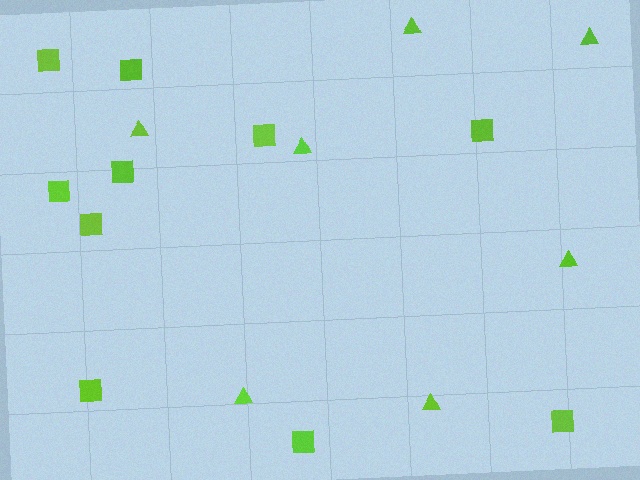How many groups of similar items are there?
There are 2 groups: one group of squares (10) and one group of triangles (7).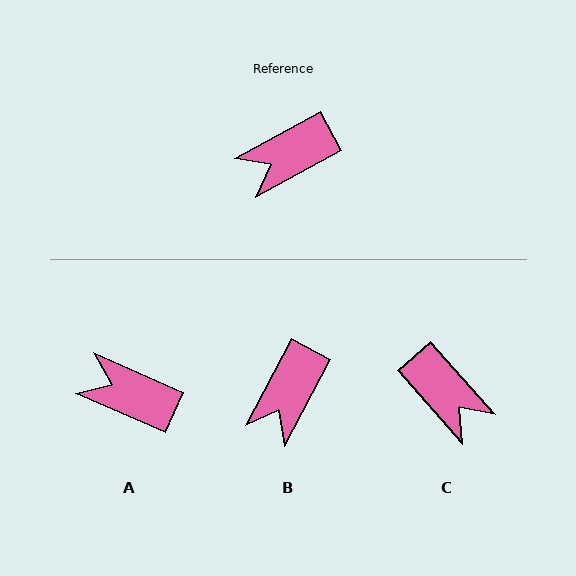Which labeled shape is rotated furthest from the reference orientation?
C, about 103 degrees away.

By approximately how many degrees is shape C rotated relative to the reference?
Approximately 103 degrees counter-clockwise.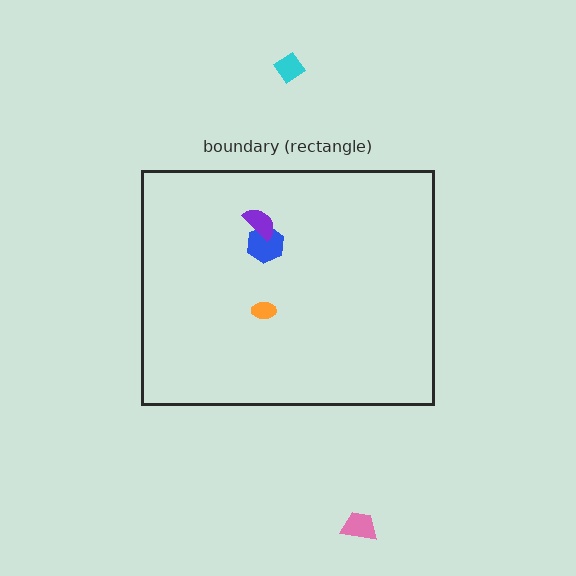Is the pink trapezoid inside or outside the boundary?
Outside.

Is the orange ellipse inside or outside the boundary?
Inside.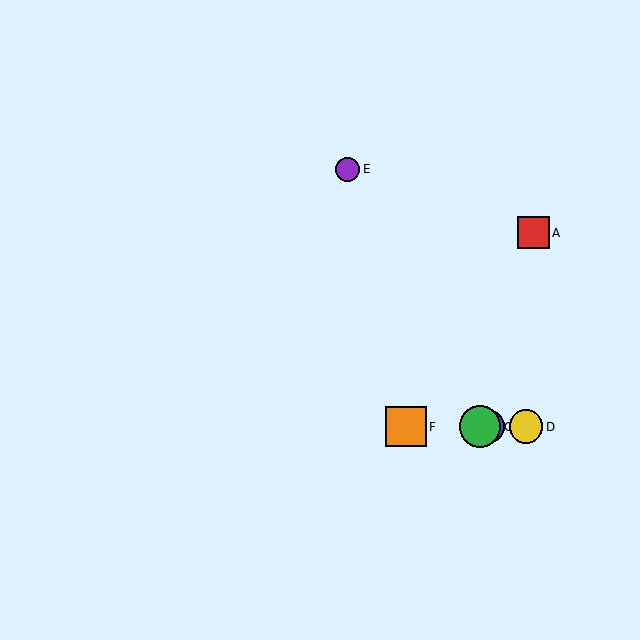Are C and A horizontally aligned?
No, C is at y≈427 and A is at y≈233.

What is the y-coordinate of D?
Object D is at y≈427.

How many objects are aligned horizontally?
4 objects (B, C, D, F) are aligned horizontally.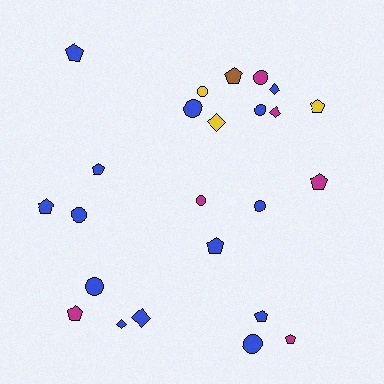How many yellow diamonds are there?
There is 1 yellow diamond.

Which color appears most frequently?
Blue, with 14 objects.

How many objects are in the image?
There are 24 objects.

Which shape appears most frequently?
Pentagon, with 10 objects.